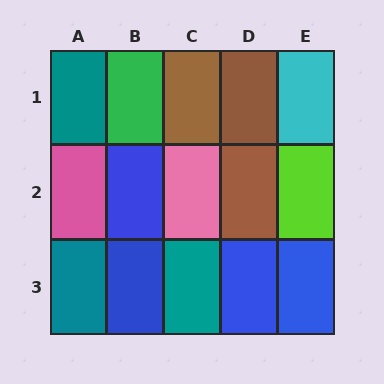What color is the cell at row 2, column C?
Pink.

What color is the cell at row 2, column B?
Blue.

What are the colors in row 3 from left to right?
Teal, blue, teal, blue, blue.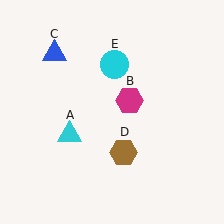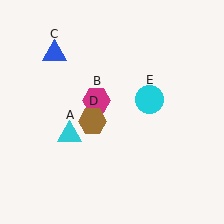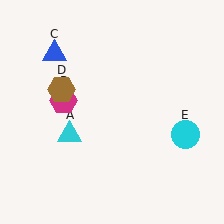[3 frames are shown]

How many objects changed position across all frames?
3 objects changed position: magenta hexagon (object B), brown hexagon (object D), cyan circle (object E).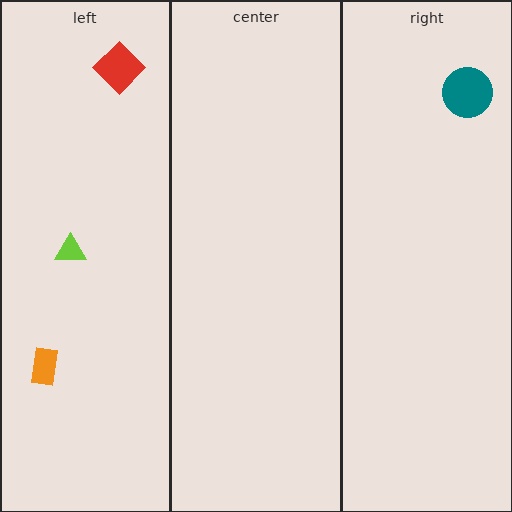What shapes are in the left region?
The red diamond, the orange rectangle, the lime triangle.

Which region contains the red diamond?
The left region.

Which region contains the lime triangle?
The left region.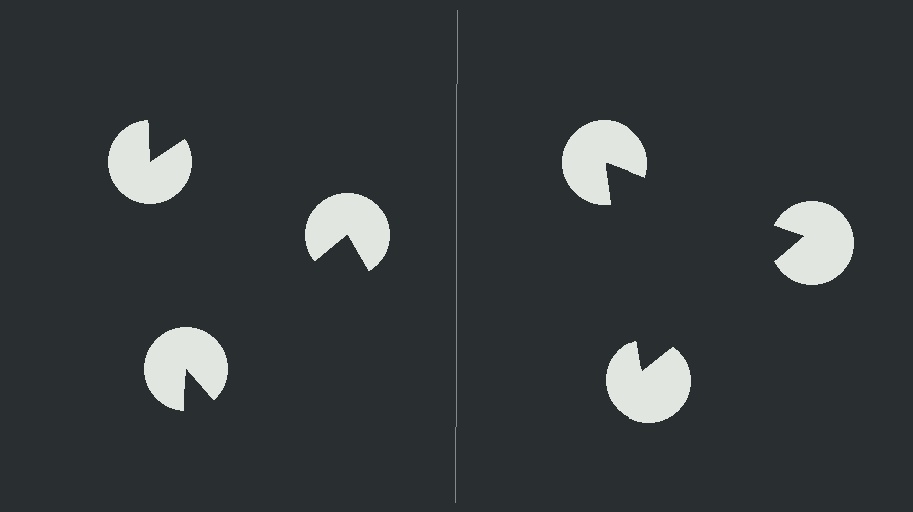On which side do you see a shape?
An illusory triangle appears on the right side. On the left side the wedge cuts are rotated, so no coherent shape forms.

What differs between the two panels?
The pac-man discs are positioned identically on both sides; only the wedge orientations differ. On the right they align to a triangle; on the left they are misaligned.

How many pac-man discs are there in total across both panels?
6 — 3 on each side.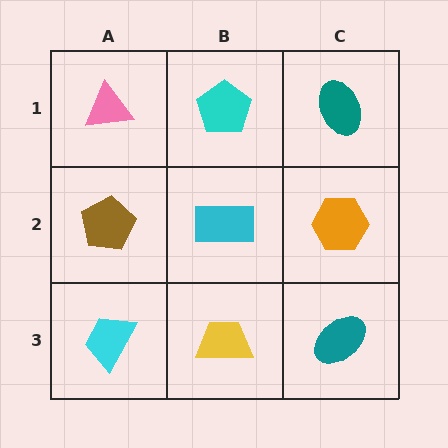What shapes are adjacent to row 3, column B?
A cyan rectangle (row 2, column B), a cyan trapezoid (row 3, column A), a teal ellipse (row 3, column C).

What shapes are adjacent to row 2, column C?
A teal ellipse (row 1, column C), a teal ellipse (row 3, column C), a cyan rectangle (row 2, column B).